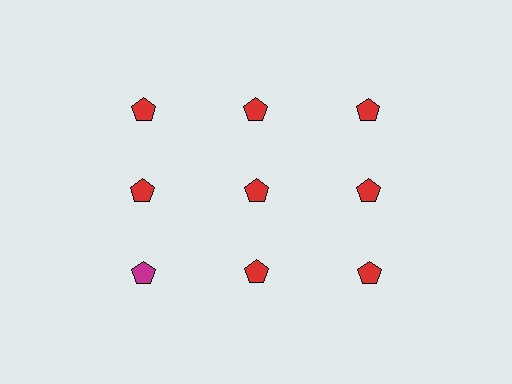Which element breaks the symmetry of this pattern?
The magenta pentagon in the third row, leftmost column breaks the symmetry. All other shapes are red pentagons.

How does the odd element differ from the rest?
It has a different color: magenta instead of red.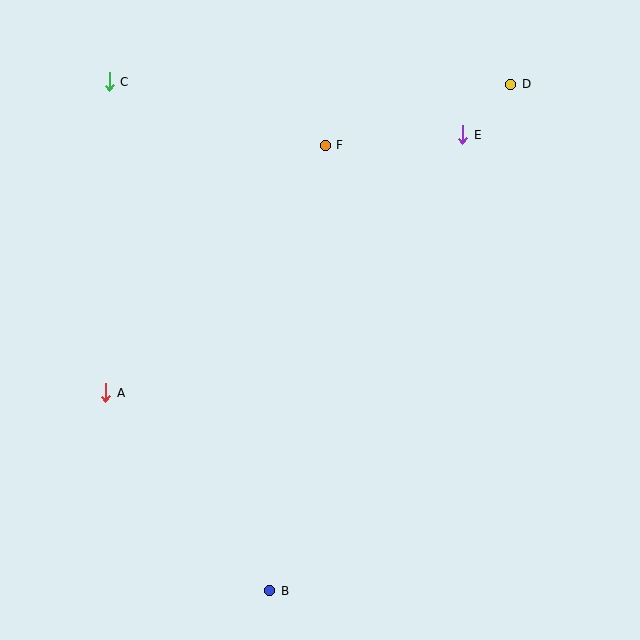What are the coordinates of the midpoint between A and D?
The midpoint between A and D is at (308, 239).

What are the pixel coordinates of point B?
Point B is at (270, 591).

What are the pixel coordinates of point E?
Point E is at (463, 135).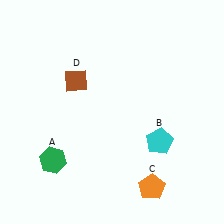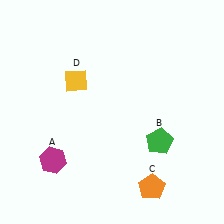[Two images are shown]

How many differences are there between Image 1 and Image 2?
There are 3 differences between the two images.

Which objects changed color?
A changed from green to magenta. B changed from cyan to green. D changed from brown to yellow.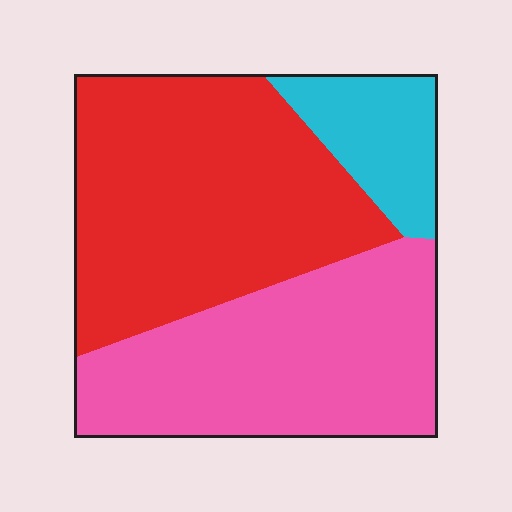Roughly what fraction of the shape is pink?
Pink takes up between a third and a half of the shape.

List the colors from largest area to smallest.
From largest to smallest: red, pink, cyan.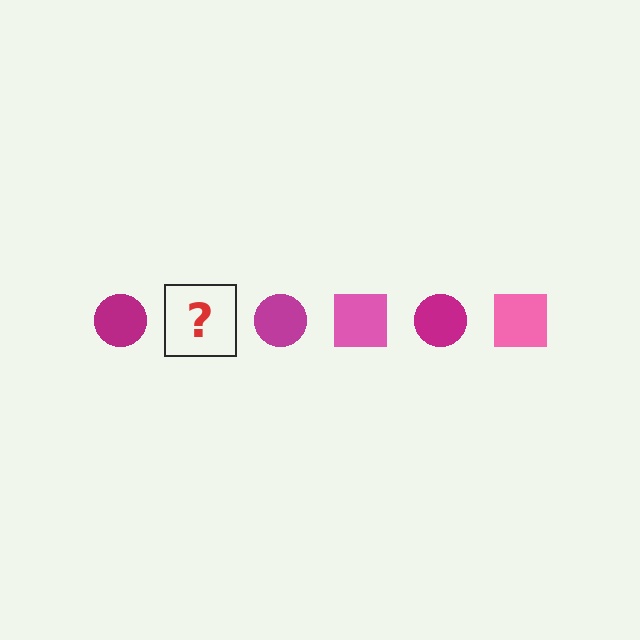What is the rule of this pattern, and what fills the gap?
The rule is that the pattern alternates between magenta circle and pink square. The gap should be filled with a pink square.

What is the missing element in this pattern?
The missing element is a pink square.